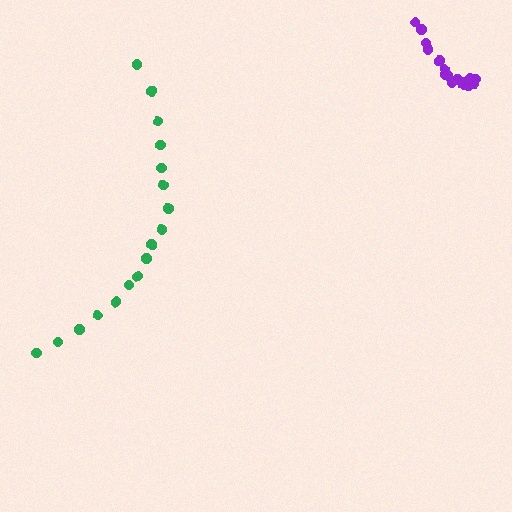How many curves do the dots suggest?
There are 2 distinct paths.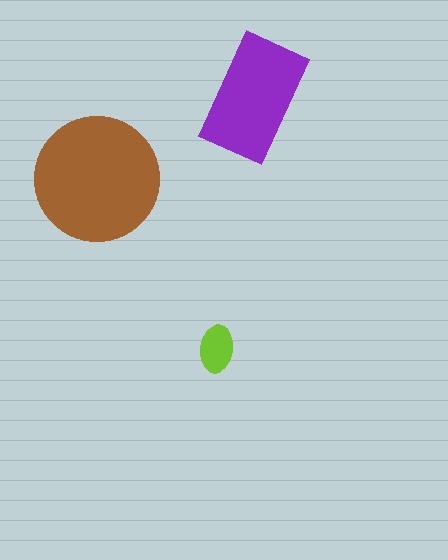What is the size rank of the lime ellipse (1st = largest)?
3rd.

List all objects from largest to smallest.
The brown circle, the purple rectangle, the lime ellipse.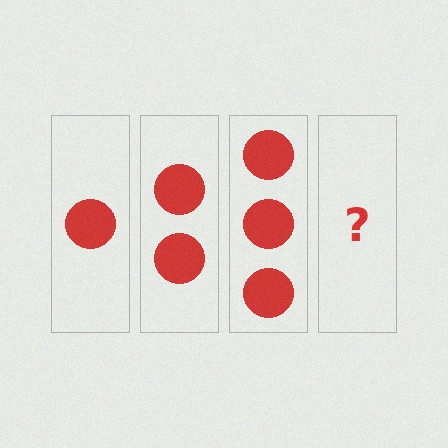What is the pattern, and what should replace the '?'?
The pattern is that each step adds one more circle. The '?' should be 4 circles.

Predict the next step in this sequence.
The next step is 4 circles.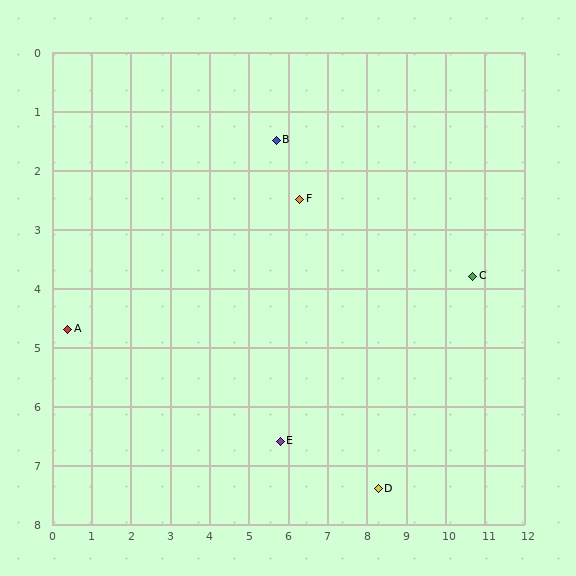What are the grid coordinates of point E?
Point E is at approximately (5.8, 6.6).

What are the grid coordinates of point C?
Point C is at approximately (10.7, 3.8).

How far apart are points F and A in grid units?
Points F and A are about 6.3 grid units apart.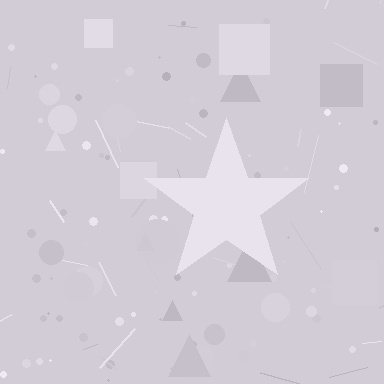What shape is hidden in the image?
A star is hidden in the image.